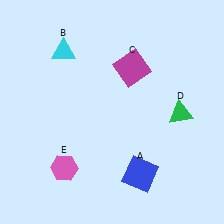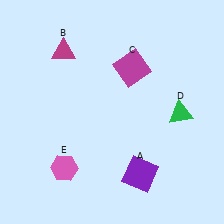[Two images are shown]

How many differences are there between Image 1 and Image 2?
There are 2 differences between the two images.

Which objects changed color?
A changed from blue to purple. B changed from cyan to magenta.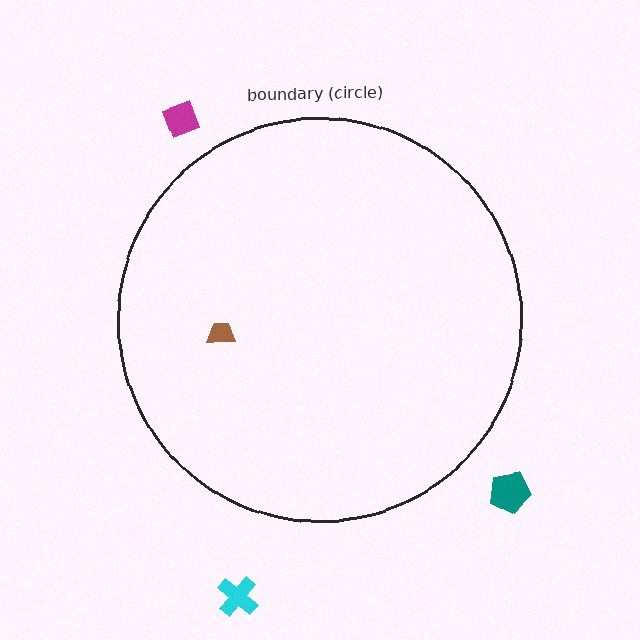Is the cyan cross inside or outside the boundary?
Outside.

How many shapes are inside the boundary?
1 inside, 3 outside.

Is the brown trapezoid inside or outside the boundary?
Inside.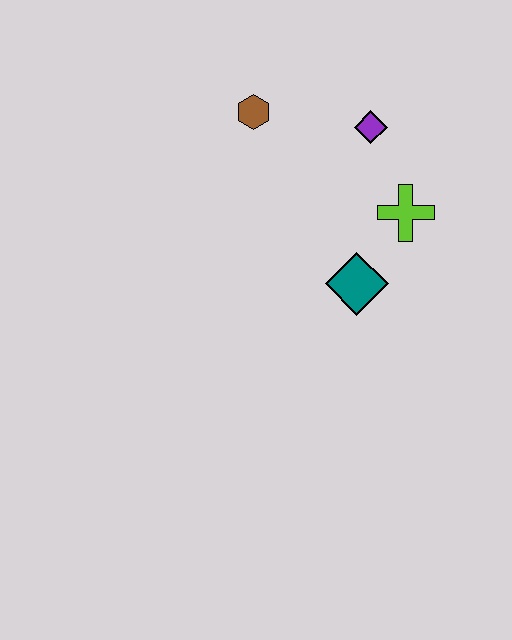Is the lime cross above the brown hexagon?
No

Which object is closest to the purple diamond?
The lime cross is closest to the purple diamond.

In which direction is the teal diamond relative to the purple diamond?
The teal diamond is below the purple diamond.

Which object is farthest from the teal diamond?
The brown hexagon is farthest from the teal diamond.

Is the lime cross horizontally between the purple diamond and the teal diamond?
No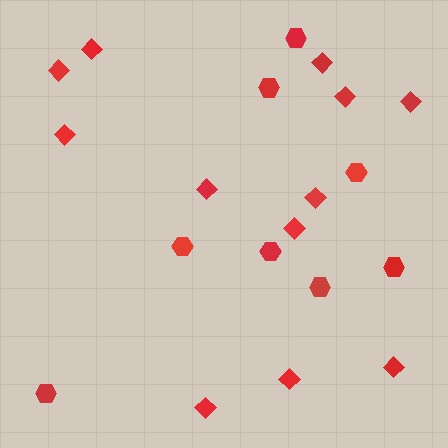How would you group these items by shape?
There are 2 groups: one group of diamonds (12) and one group of hexagons (8).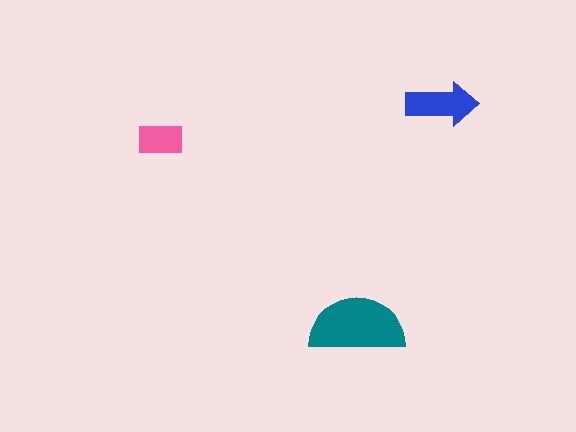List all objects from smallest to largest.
The pink rectangle, the blue arrow, the teal semicircle.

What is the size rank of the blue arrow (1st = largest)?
2nd.